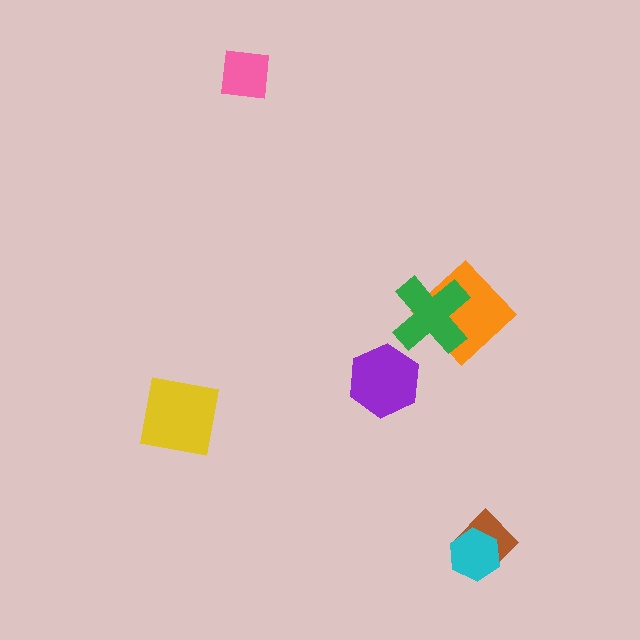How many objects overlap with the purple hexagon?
0 objects overlap with the purple hexagon.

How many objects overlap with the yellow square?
0 objects overlap with the yellow square.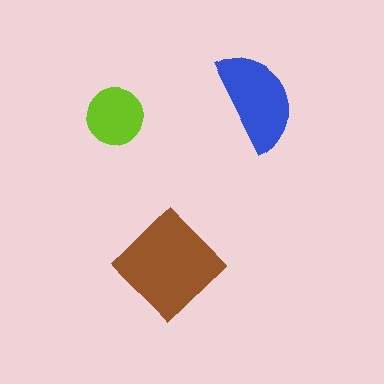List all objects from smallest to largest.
The lime circle, the blue semicircle, the brown diamond.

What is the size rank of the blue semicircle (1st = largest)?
2nd.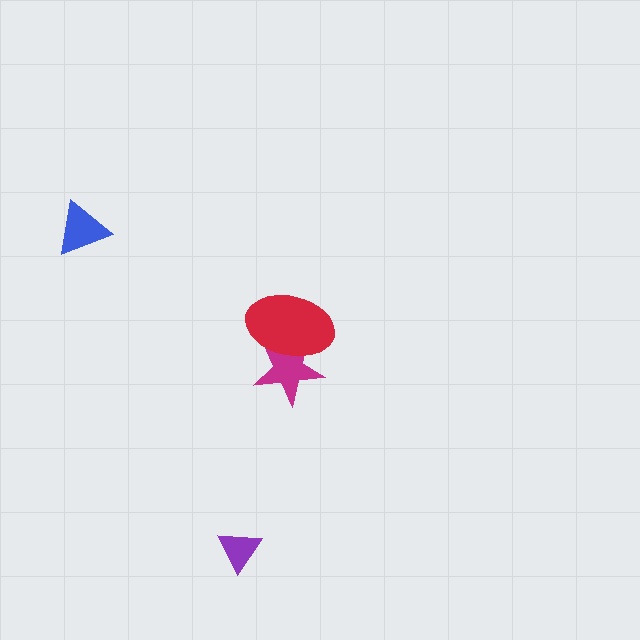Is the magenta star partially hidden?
Yes, it is partially covered by another shape.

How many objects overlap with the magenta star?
1 object overlaps with the magenta star.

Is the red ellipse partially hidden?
No, no other shape covers it.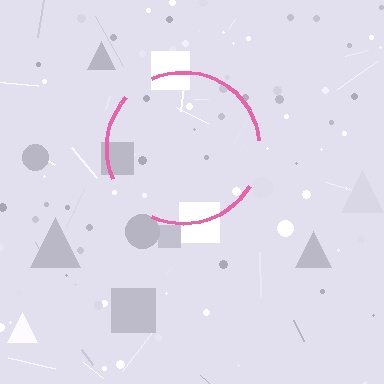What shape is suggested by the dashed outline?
The dashed outline suggests a circle.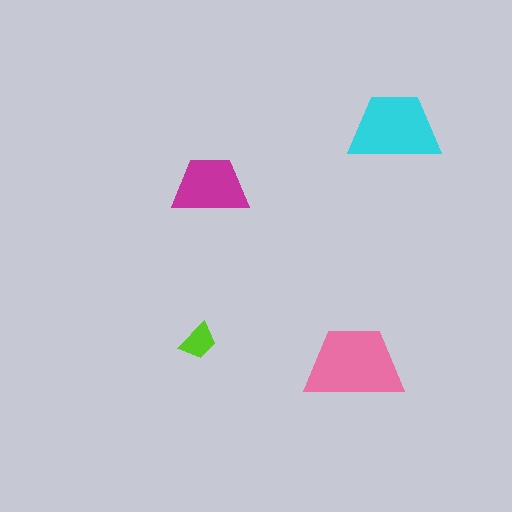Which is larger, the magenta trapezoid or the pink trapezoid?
The pink one.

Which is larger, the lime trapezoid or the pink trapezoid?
The pink one.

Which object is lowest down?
The pink trapezoid is bottommost.